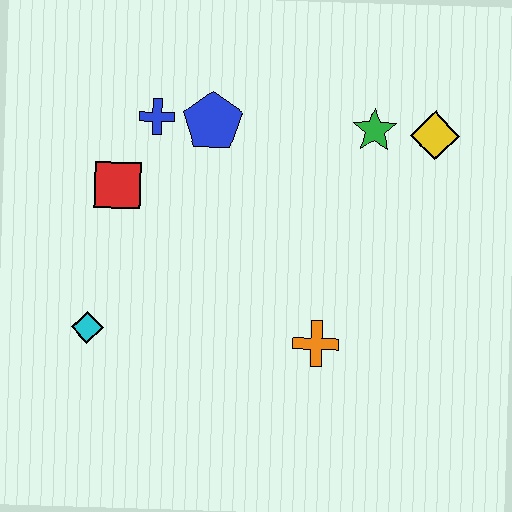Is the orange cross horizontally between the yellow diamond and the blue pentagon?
Yes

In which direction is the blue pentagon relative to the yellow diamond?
The blue pentagon is to the left of the yellow diamond.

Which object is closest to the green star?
The yellow diamond is closest to the green star.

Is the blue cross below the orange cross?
No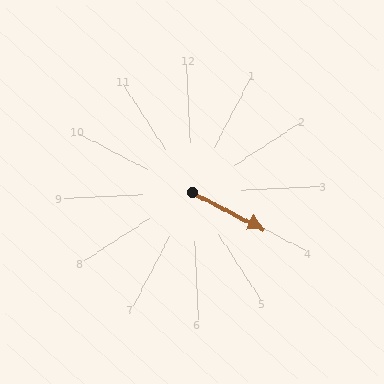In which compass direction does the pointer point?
Southeast.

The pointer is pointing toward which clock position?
Roughly 4 o'clock.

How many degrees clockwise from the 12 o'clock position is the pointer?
Approximately 120 degrees.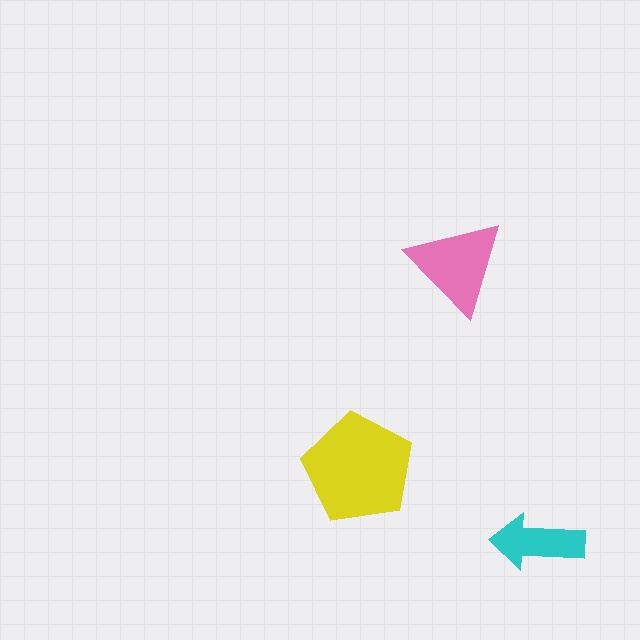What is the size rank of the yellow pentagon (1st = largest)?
1st.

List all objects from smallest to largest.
The cyan arrow, the pink triangle, the yellow pentagon.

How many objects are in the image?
There are 3 objects in the image.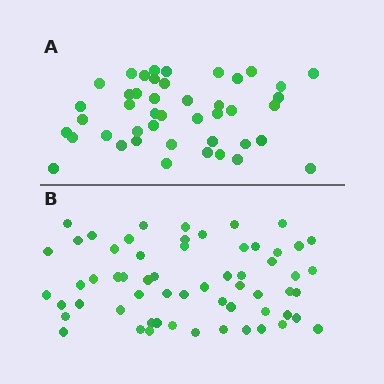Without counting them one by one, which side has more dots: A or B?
Region B (the bottom region) has more dots.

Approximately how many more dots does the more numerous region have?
Region B has approximately 15 more dots than region A.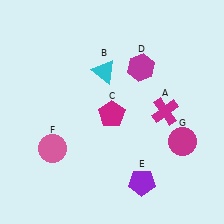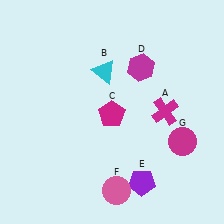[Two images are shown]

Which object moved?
The pink circle (F) moved right.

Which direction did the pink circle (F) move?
The pink circle (F) moved right.